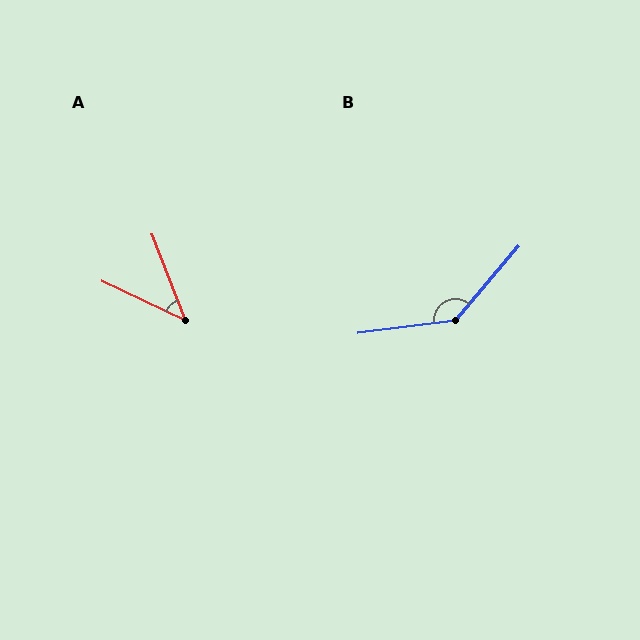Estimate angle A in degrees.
Approximately 44 degrees.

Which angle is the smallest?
A, at approximately 44 degrees.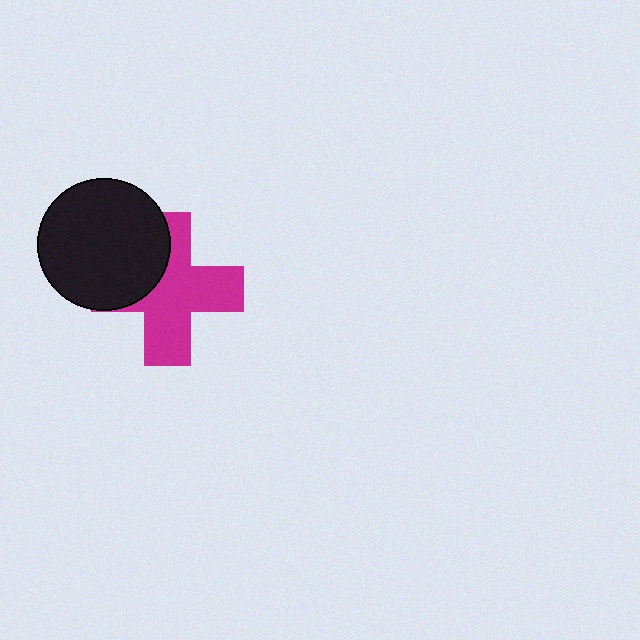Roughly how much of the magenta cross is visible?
Most of it is visible (roughly 67%).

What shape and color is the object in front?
The object in front is a black circle.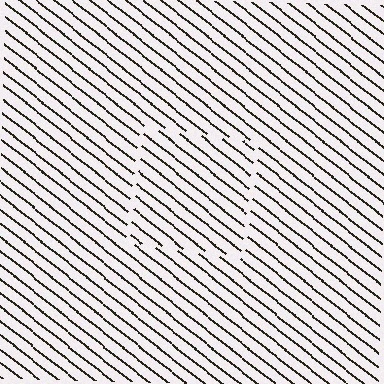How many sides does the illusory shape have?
4 sides — the line-ends trace a square.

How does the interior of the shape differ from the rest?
The interior of the shape contains the same grating, shifted by half a period — the contour is defined by the phase discontinuity where line-ends from the inner and outer gratings abut.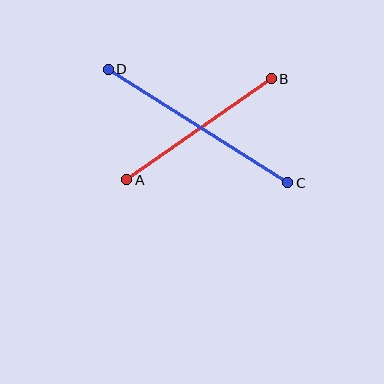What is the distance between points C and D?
The distance is approximately 212 pixels.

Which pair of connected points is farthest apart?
Points C and D are farthest apart.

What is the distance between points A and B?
The distance is approximately 176 pixels.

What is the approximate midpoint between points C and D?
The midpoint is at approximately (198, 126) pixels.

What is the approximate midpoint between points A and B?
The midpoint is at approximately (199, 129) pixels.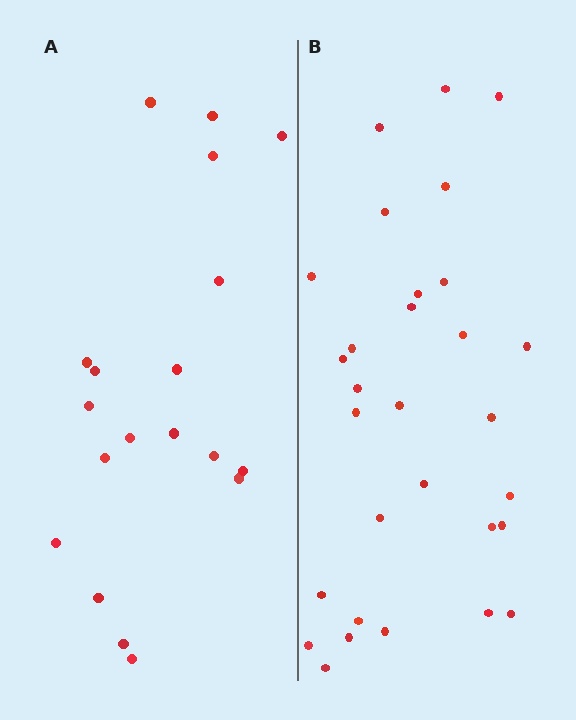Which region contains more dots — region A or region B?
Region B (the right region) has more dots.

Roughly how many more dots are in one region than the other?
Region B has roughly 12 or so more dots than region A.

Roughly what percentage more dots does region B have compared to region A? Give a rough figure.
About 60% more.